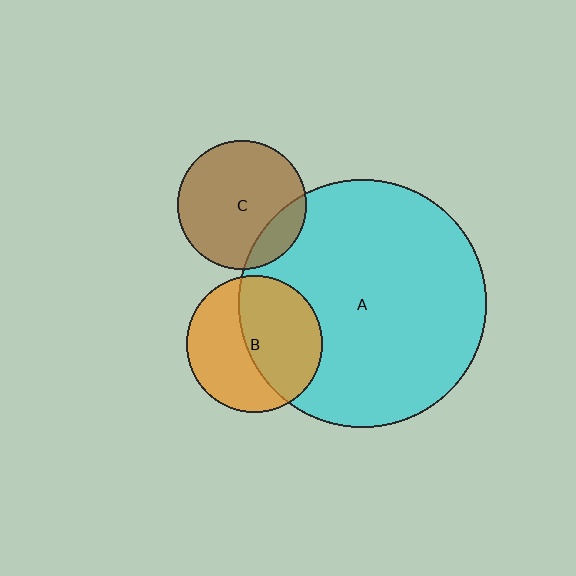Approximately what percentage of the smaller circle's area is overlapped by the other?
Approximately 15%.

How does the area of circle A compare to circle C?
Approximately 3.7 times.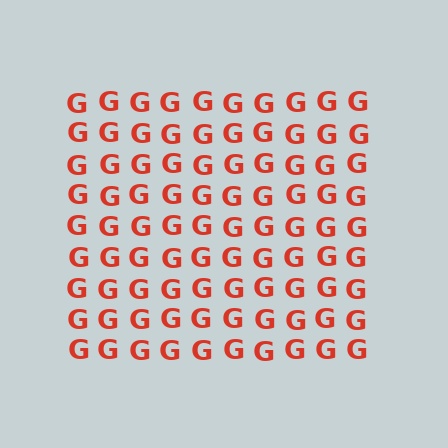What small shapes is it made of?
It is made of small letter G's.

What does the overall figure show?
The overall figure shows a square.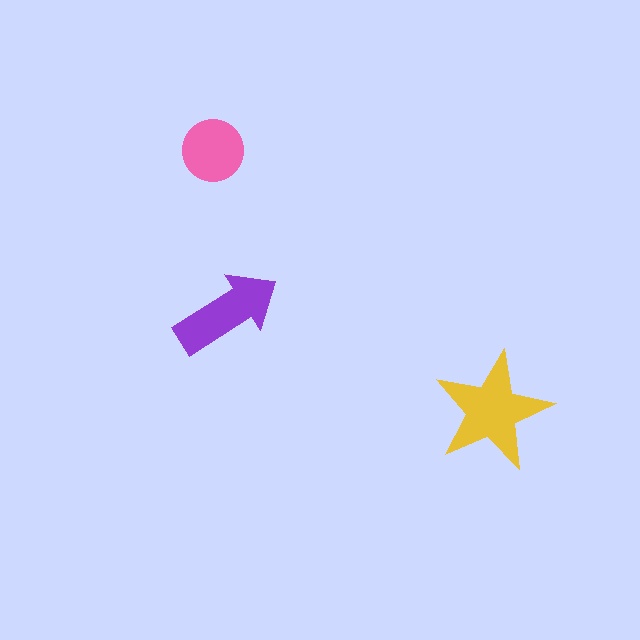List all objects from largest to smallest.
The yellow star, the purple arrow, the pink circle.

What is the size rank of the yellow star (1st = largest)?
1st.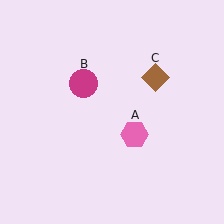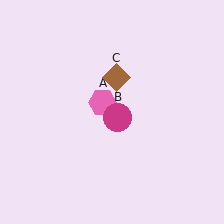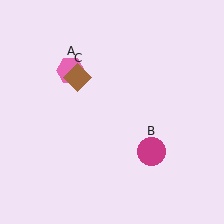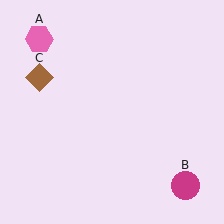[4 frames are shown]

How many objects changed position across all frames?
3 objects changed position: pink hexagon (object A), magenta circle (object B), brown diamond (object C).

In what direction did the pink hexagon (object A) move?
The pink hexagon (object A) moved up and to the left.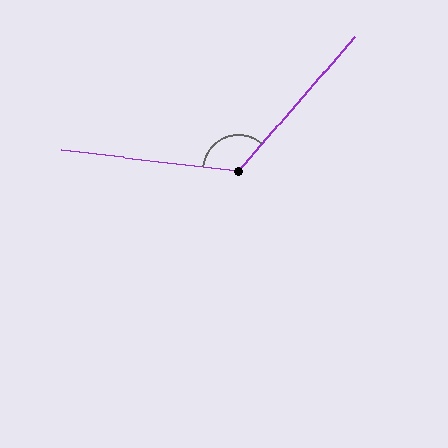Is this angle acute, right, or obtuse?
It is obtuse.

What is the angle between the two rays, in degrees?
Approximately 124 degrees.